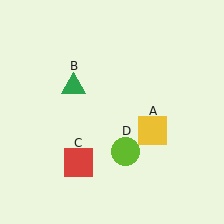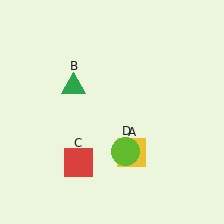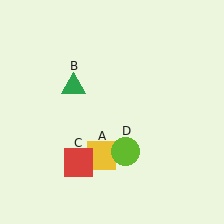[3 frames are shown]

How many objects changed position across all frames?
1 object changed position: yellow square (object A).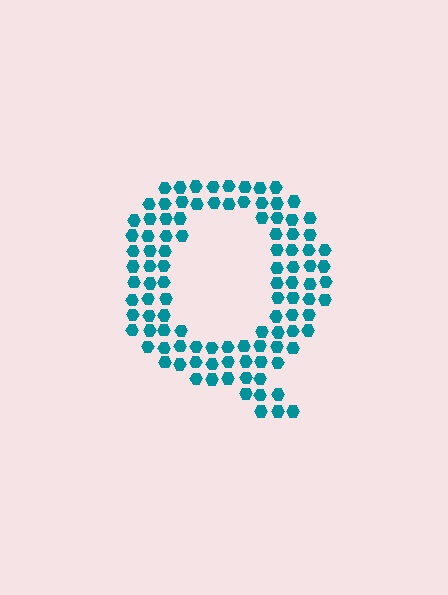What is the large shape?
The large shape is the letter Q.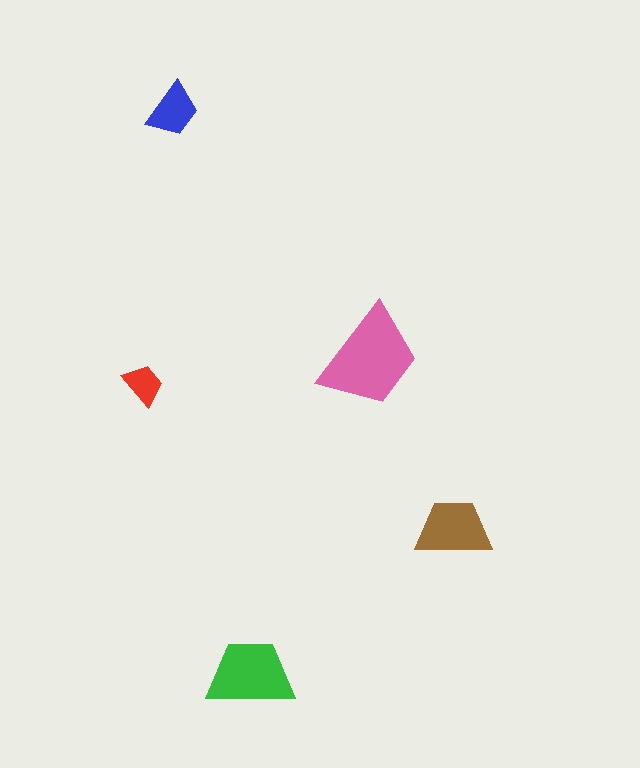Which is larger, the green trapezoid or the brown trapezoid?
The green one.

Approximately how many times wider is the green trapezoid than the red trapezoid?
About 2 times wider.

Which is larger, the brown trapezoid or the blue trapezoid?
The brown one.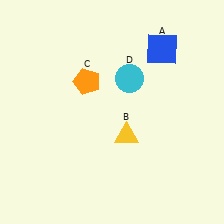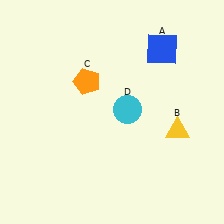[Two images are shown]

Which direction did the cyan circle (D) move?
The cyan circle (D) moved down.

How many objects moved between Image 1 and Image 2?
2 objects moved between the two images.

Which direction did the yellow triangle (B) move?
The yellow triangle (B) moved right.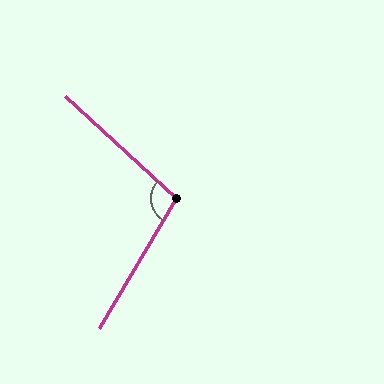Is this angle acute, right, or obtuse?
It is obtuse.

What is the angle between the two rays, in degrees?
Approximately 102 degrees.